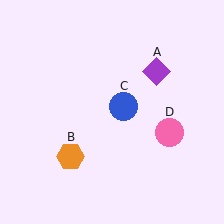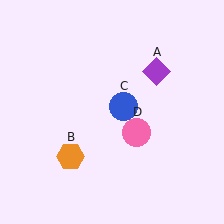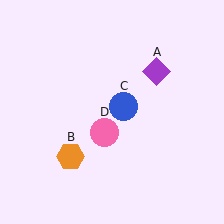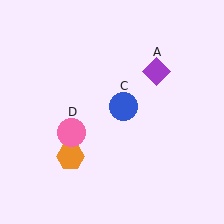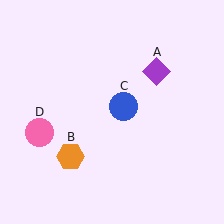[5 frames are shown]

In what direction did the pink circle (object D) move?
The pink circle (object D) moved left.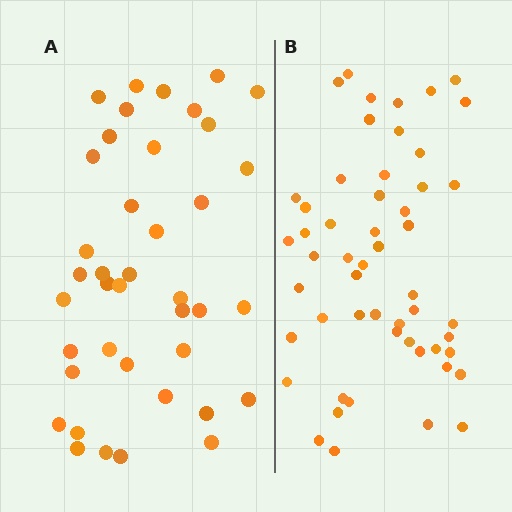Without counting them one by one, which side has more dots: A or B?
Region B (the right region) has more dots.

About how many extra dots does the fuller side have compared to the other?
Region B has approximately 15 more dots than region A.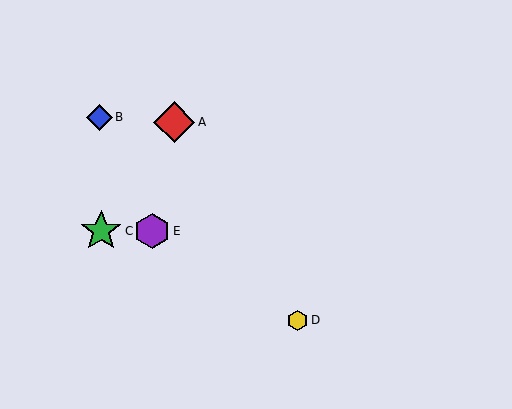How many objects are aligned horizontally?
2 objects (C, E) are aligned horizontally.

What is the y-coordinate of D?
Object D is at y≈320.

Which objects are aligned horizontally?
Objects C, E are aligned horizontally.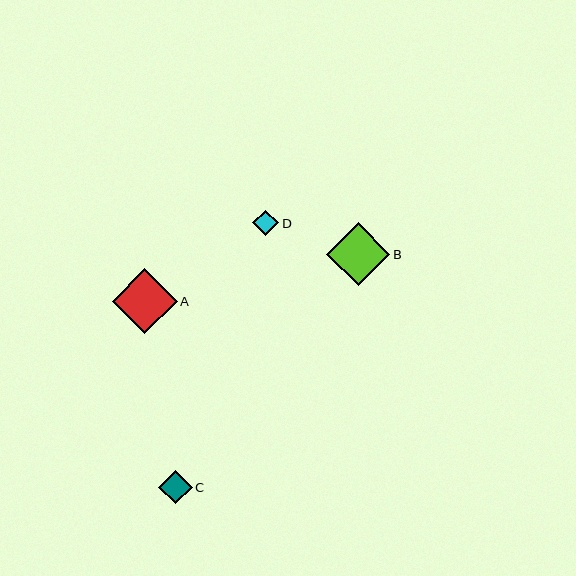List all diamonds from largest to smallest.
From largest to smallest: A, B, C, D.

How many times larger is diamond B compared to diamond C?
Diamond B is approximately 1.9 times the size of diamond C.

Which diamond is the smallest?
Diamond D is the smallest with a size of approximately 26 pixels.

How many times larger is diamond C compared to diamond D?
Diamond C is approximately 1.3 times the size of diamond D.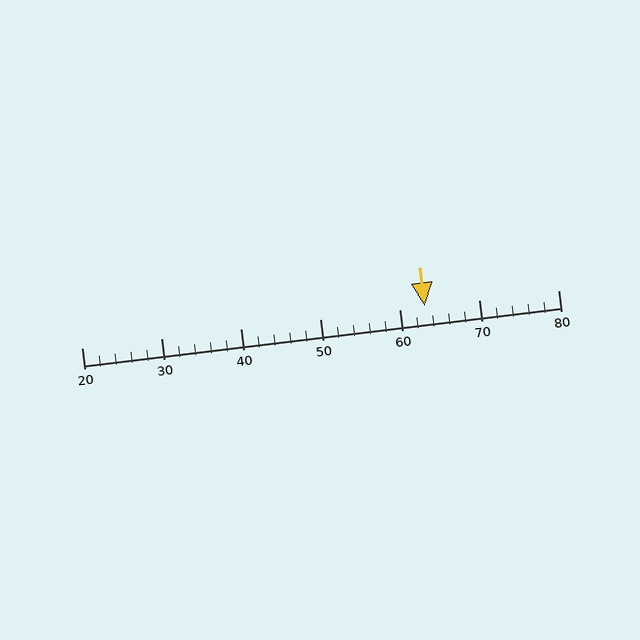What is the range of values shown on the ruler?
The ruler shows values from 20 to 80.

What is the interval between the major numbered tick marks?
The major tick marks are spaced 10 units apart.